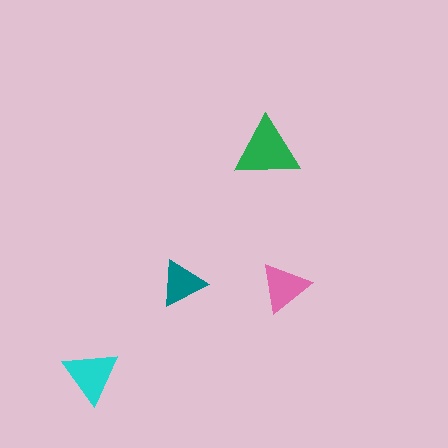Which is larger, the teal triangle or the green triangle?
The green one.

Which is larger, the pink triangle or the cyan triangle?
The cyan one.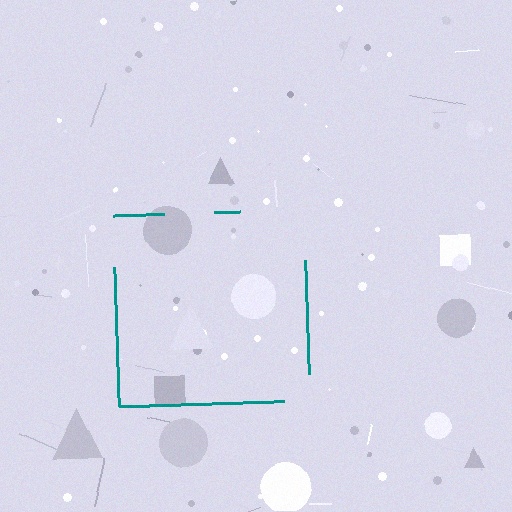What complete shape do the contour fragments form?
The contour fragments form a square.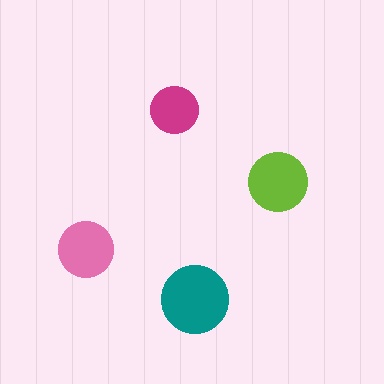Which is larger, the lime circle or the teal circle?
The teal one.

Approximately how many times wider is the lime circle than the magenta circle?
About 1.5 times wider.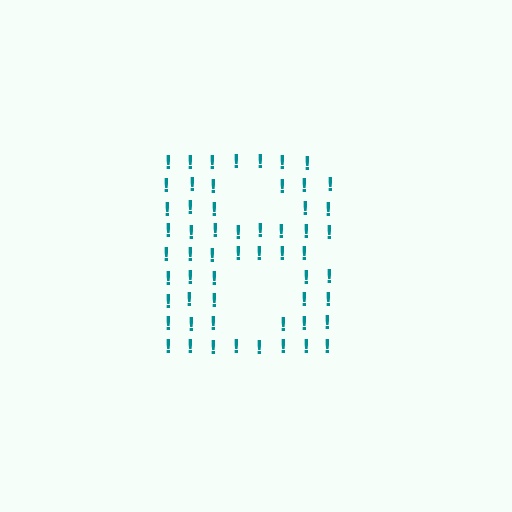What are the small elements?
The small elements are exclamation marks.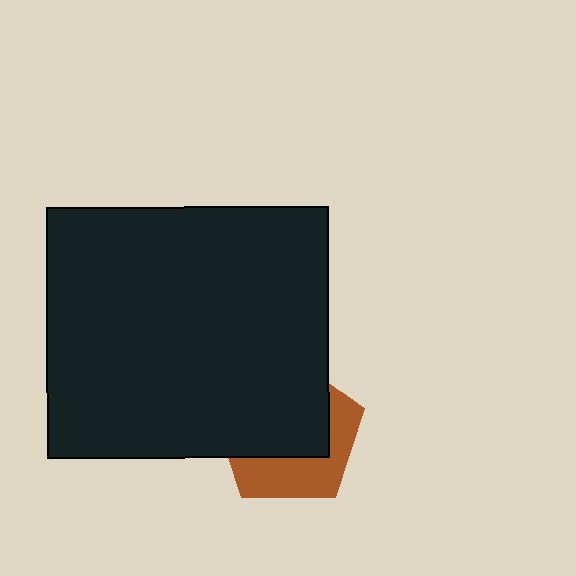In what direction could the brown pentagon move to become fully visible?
The brown pentagon could move toward the lower-right. That would shift it out from behind the black rectangle entirely.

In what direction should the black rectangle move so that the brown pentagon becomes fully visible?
The black rectangle should move toward the upper-left. That is the shortest direction to clear the overlap and leave the brown pentagon fully visible.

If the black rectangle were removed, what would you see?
You would see the complete brown pentagon.